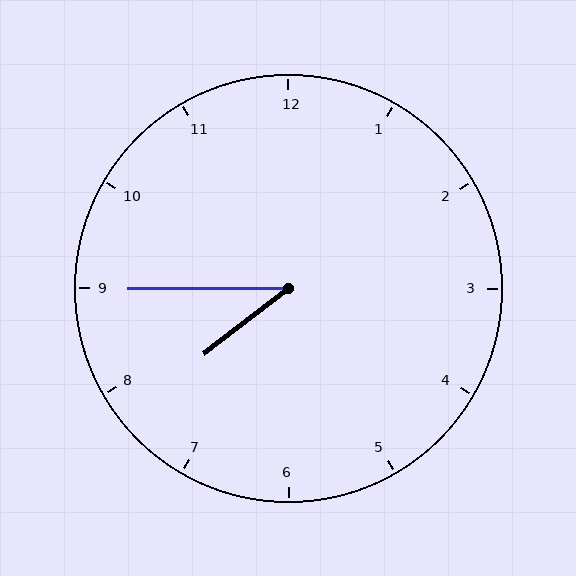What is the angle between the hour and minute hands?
Approximately 38 degrees.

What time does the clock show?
7:45.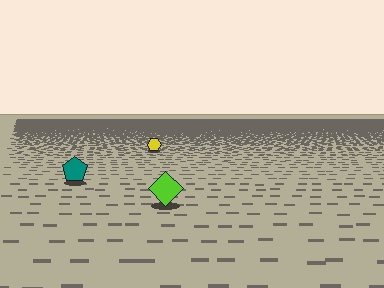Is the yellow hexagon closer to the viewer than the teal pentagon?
No. The teal pentagon is closer — you can tell from the texture gradient: the ground texture is coarser near it.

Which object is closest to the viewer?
The lime diamond is closest. The texture marks near it are larger and more spread out.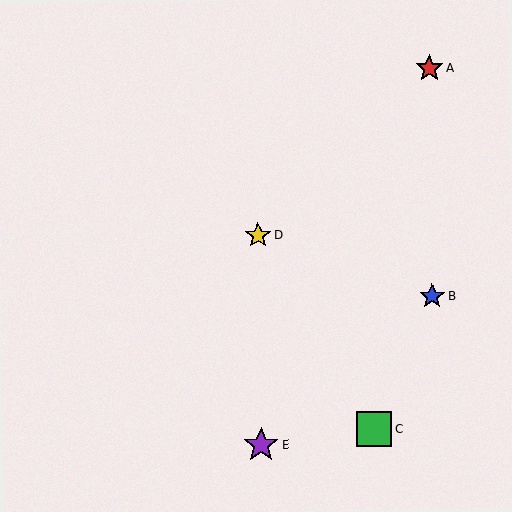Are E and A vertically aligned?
No, E is at x≈261 and A is at x≈429.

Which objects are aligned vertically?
Objects D, E are aligned vertically.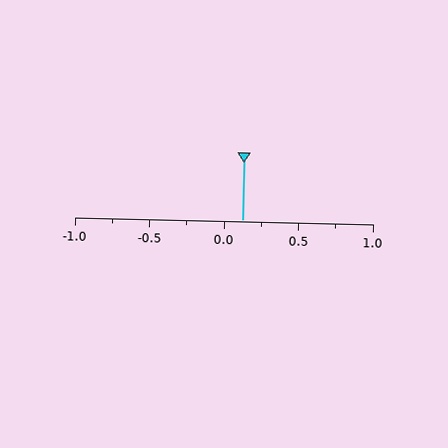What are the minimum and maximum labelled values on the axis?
The axis runs from -1.0 to 1.0.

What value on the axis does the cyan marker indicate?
The marker indicates approximately 0.12.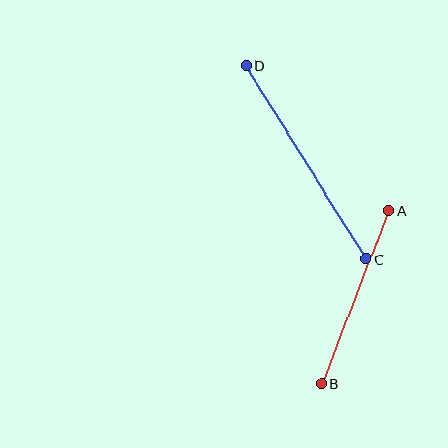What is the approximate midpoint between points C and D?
The midpoint is at approximately (306, 162) pixels.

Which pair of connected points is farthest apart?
Points C and D are farthest apart.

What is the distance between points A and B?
The distance is approximately 186 pixels.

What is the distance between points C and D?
The distance is approximately 228 pixels.